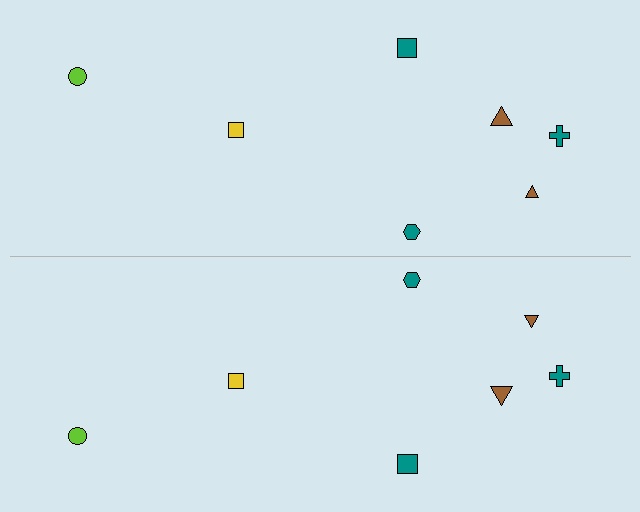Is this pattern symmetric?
Yes, this pattern has bilateral (reflection) symmetry.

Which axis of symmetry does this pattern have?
The pattern has a horizontal axis of symmetry running through the center of the image.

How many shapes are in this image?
There are 14 shapes in this image.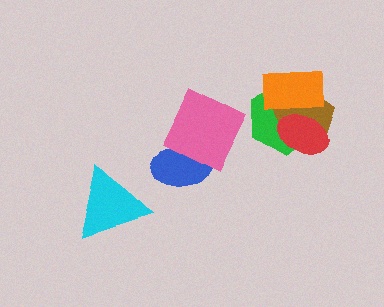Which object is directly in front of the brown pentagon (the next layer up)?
The orange rectangle is directly in front of the brown pentagon.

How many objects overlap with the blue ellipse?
1 object overlaps with the blue ellipse.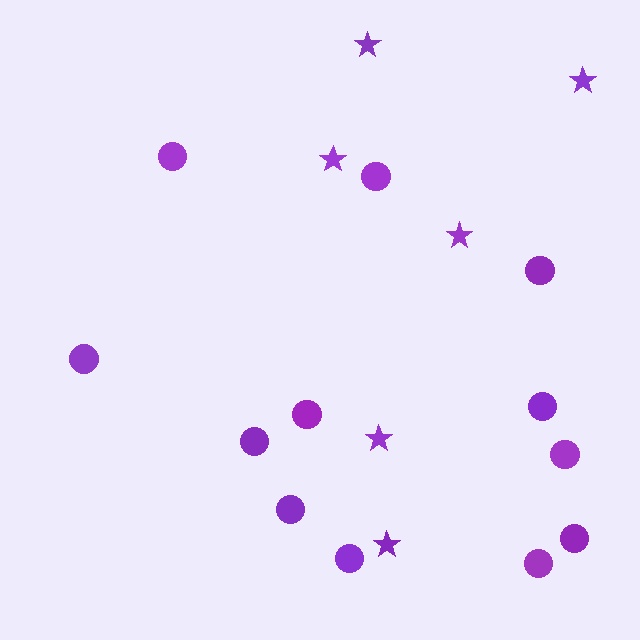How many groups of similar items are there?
There are 2 groups: one group of stars (6) and one group of circles (12).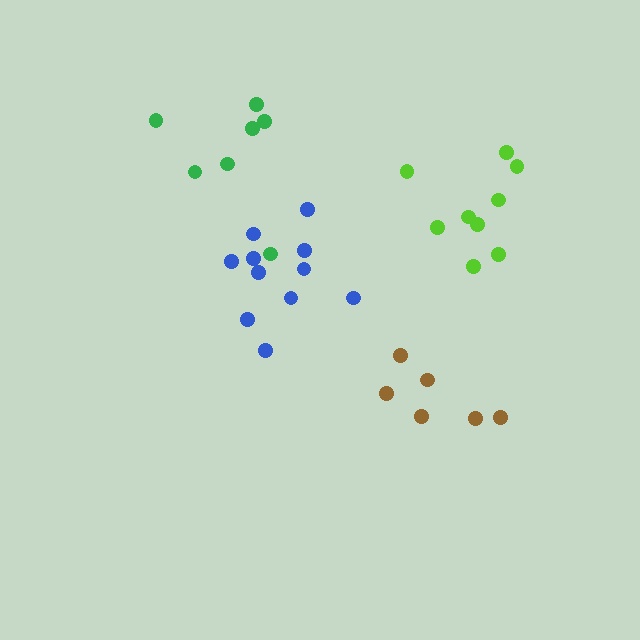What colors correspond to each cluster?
The clusters are colored: green, blue, lime, brown.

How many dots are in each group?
Group 1: 7 dots, Group 2: 11 dots, Group 3: 9 dots, Group 4: 6 dots (33 total).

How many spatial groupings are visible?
There are 4 spatial groupings.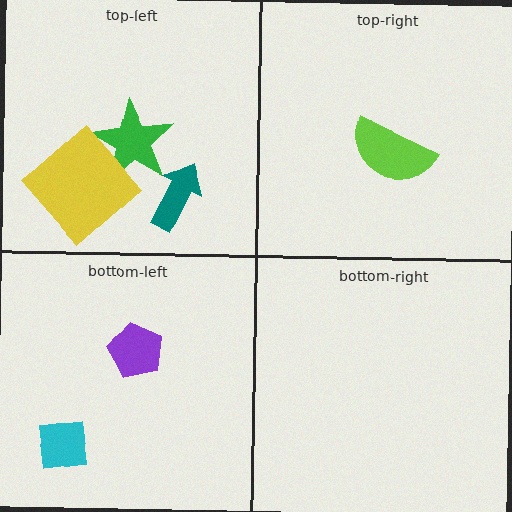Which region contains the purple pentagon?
The bottom-left region.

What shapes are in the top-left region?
The teal arrow, the green star, the yellow diamond.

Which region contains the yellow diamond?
The top-left region.